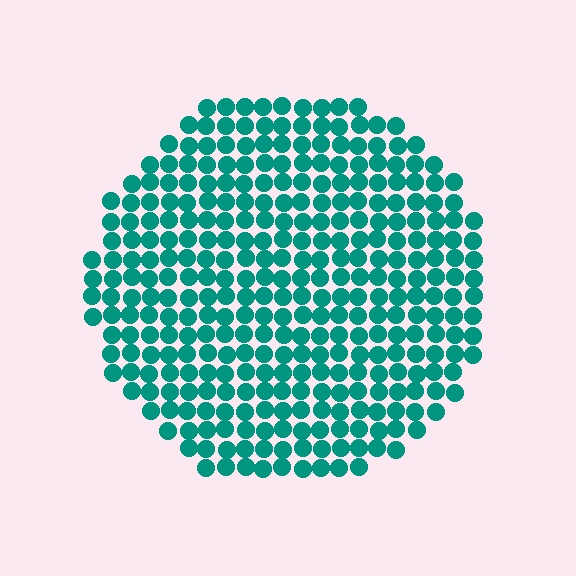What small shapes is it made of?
It is made of small circles.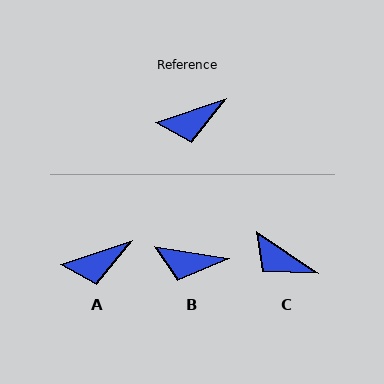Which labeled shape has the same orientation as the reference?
A.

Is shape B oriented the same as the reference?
No, it is off by about 28 degrees.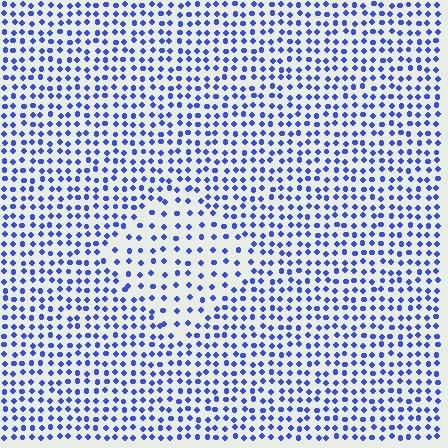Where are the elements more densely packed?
The elements are more densely packed outside the diamond boundary.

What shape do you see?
I see a diamond.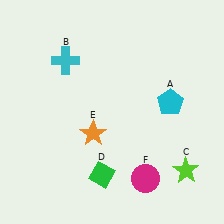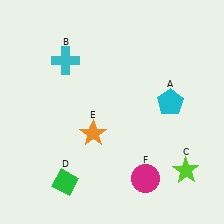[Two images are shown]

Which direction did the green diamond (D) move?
The green diamond (D) moved left.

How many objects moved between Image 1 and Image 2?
1 object moved between the two images.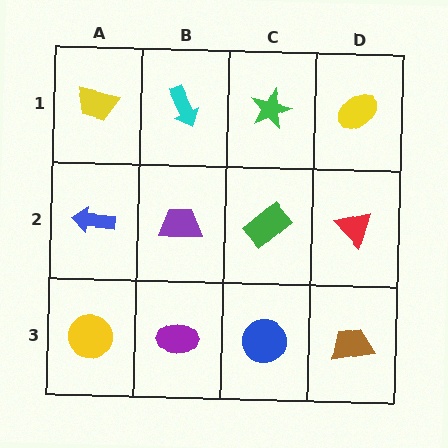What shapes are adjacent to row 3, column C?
A green rectangle (row 2, column C), a purple ellipse (row 3, column B), a brown trapezoid (row 3, column D).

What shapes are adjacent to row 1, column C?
A green rectangle (row 2, column C), a cyan arrow (row 1, column B), a yellow ellipse (row 1, column D).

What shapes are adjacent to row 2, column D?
A yellow ellipse (row 1, column D), a brown trapezoid (row 3, column D), a green rectangle (row 2, column C).